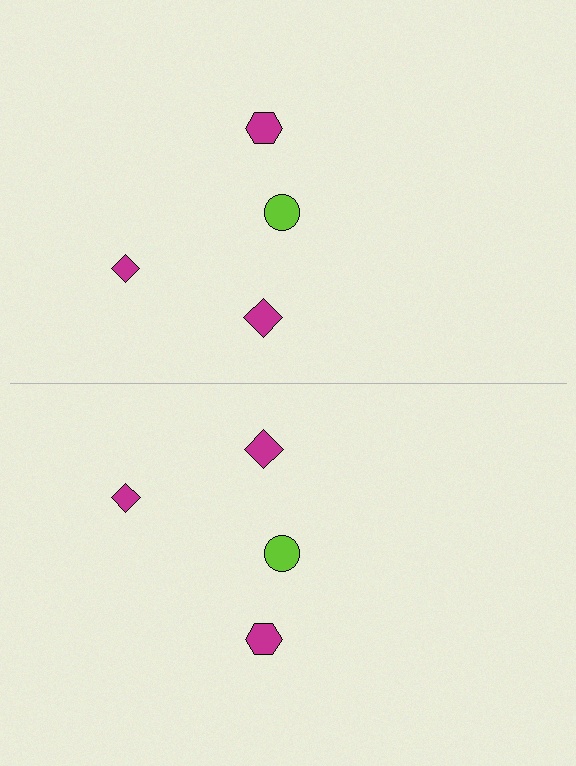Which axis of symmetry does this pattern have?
The pattern has a horizontal axis of symmetry running through the center of the image.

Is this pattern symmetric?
Yes, this pattern has bilateral (reflection) symmetry.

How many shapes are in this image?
There are 8 shapes in this image.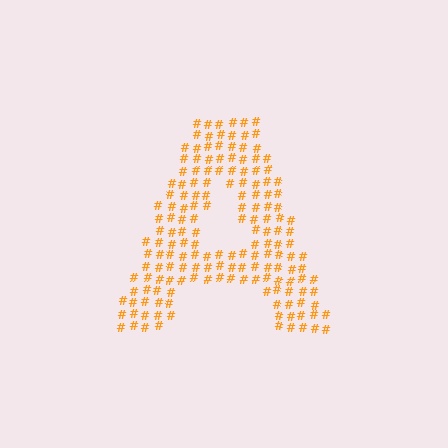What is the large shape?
The large shape is the letter A.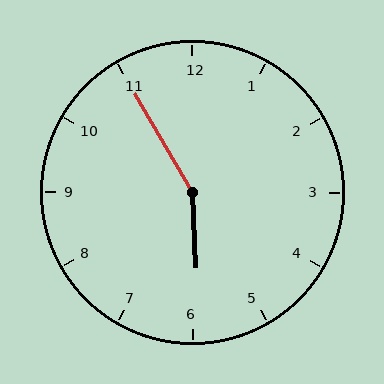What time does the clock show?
5:55.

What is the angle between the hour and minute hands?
Approximately 152 degrees.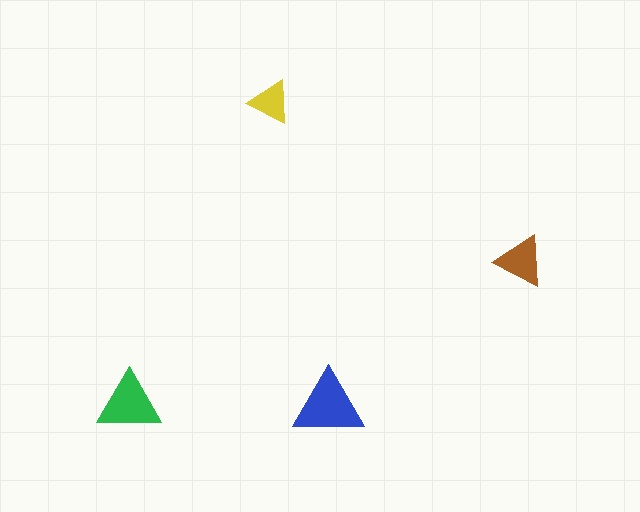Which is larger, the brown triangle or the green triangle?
The green one.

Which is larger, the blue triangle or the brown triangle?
The blue one.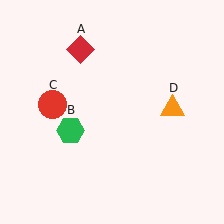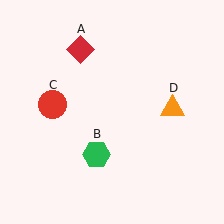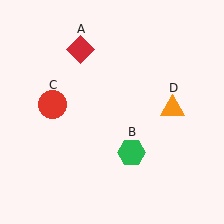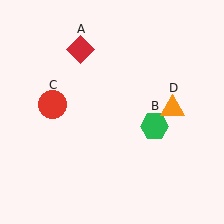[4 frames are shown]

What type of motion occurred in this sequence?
The green hexagon (object B) rotated counterclockwise around the center of the scene.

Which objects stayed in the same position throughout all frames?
Red diamond (object A) and red circle (object C) and orange triangle (object D) remained stationary.